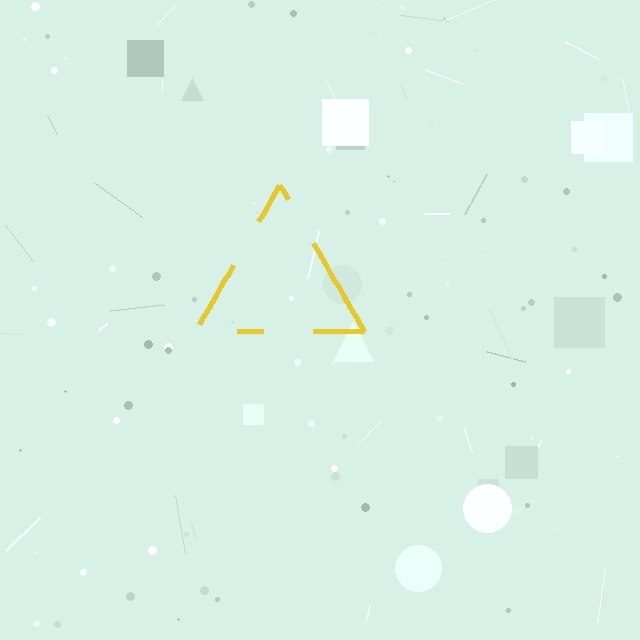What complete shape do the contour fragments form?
The contour fragments form a triangle.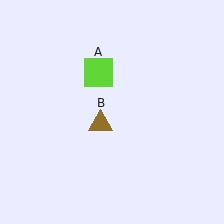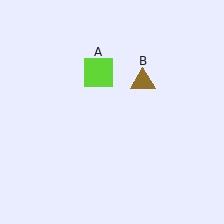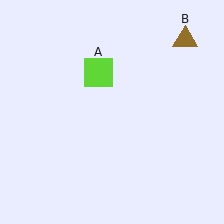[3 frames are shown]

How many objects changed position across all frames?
1 object changed position: brown triangle (object B).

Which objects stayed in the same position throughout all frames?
Lime square (object A) remained stationary.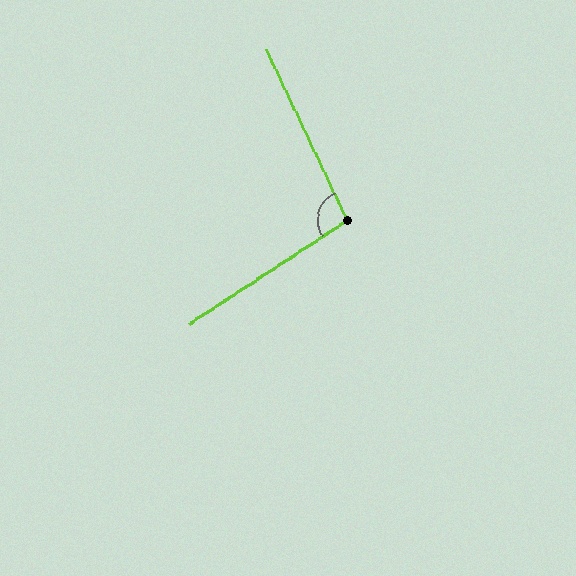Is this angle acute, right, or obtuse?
It is obtuse.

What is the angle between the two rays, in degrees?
Approximately 98 degrees.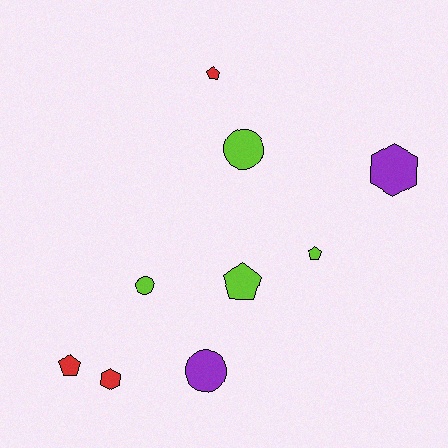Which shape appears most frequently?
Pentagon, with 4 objects.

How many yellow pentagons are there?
There are no yellow pentagons.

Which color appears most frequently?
Lime, with 4 objects.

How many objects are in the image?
There are 9 objects.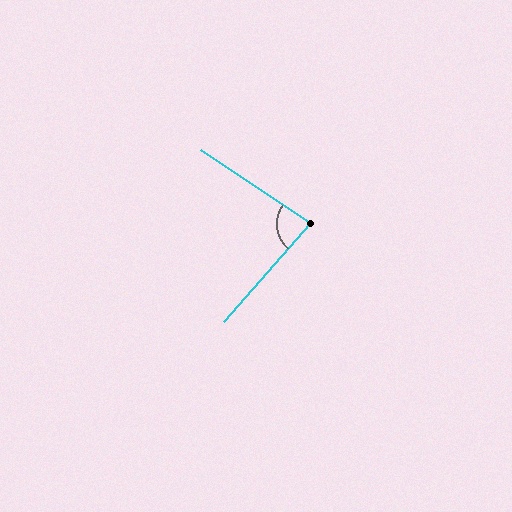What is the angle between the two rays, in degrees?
Approximately 83 degrees.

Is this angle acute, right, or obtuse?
It is acute.